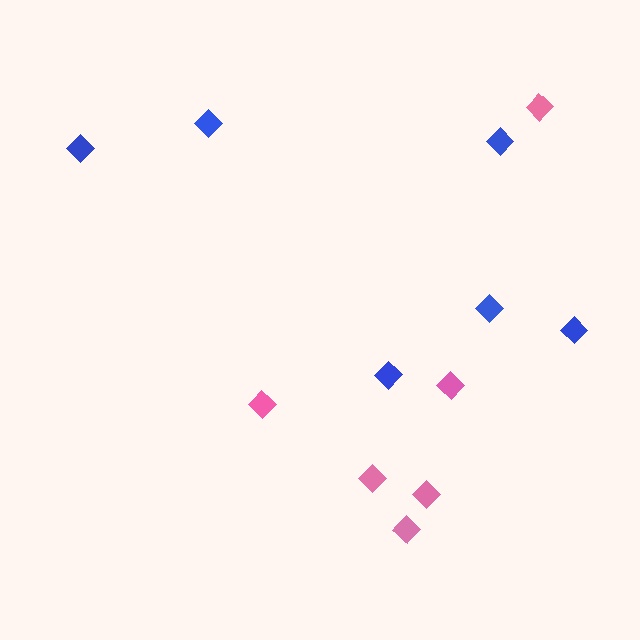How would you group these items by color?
There are 2 groups: one group of pink diamonds (6) and one group of blue diamonds (6).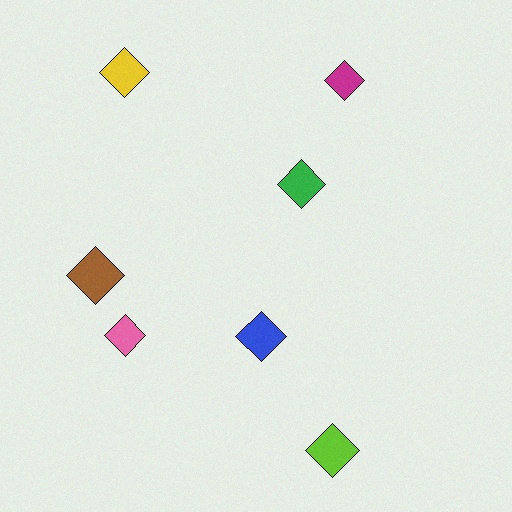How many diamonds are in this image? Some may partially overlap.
There are 7 diamonds.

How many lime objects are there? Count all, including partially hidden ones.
There is 1 lime object.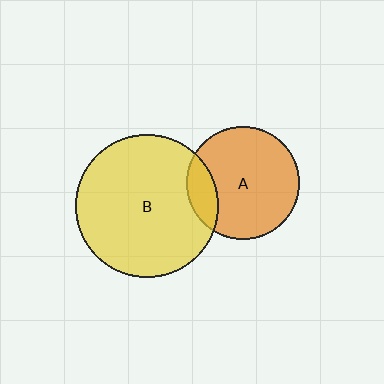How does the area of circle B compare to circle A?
Approximately 1.6 times.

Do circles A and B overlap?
Yes.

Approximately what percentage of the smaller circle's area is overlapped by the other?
Approximately 15%.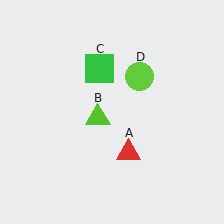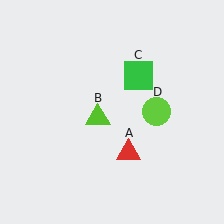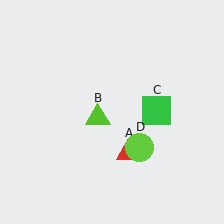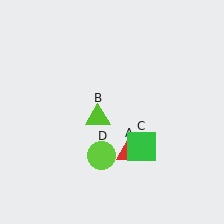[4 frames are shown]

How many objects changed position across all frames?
2 objects changed position: green square (object C), lime circle (object D).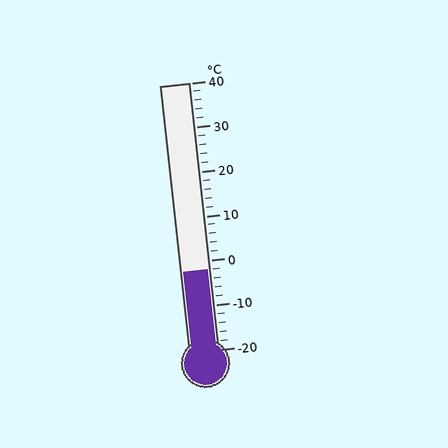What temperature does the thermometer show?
The thermometer shows approximately -2°C.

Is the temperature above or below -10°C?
The temperature is above -10°C.